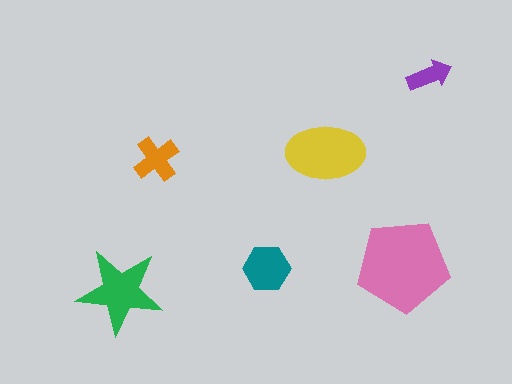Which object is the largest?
The pink pentagon.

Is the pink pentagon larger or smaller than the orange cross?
Larger.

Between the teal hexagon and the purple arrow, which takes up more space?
The teal hexagon.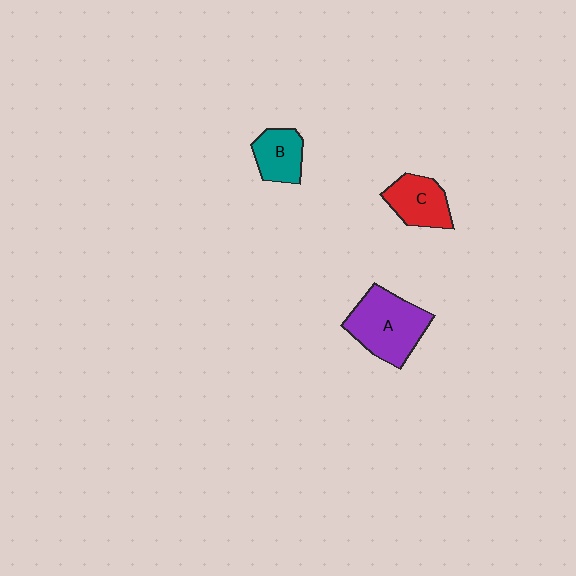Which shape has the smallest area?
Shape B (teal).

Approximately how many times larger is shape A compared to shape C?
Approximately 1.6 times.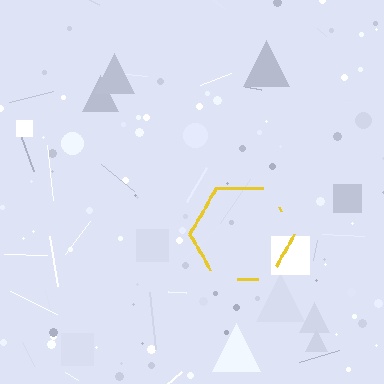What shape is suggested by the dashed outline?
The dashed outline suggests a hexagon.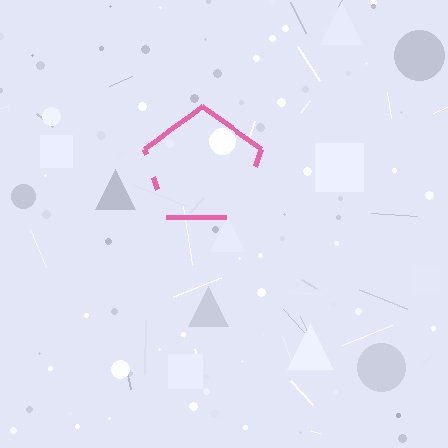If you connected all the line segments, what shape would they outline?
They would outline a pentagon.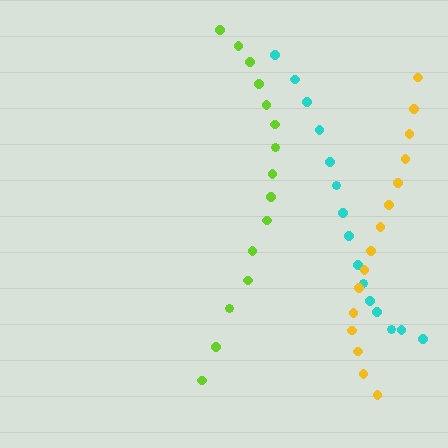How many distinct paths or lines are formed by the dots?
There are 3 distinct paths.